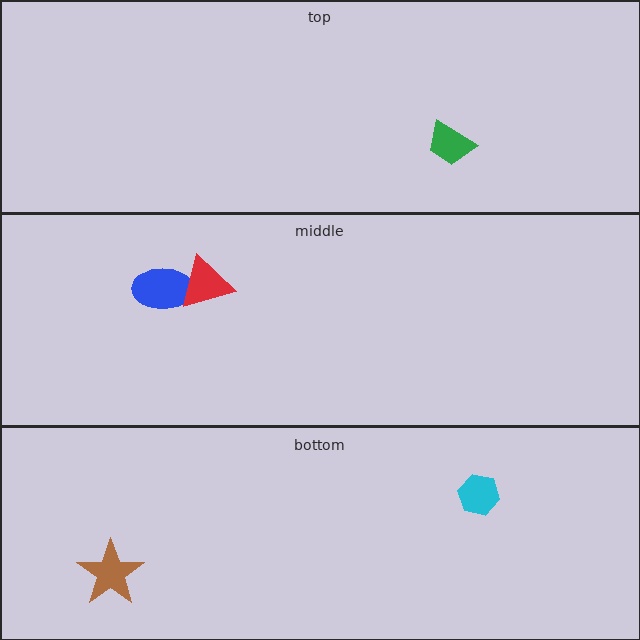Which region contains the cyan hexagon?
The bottom region.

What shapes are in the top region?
The green trapezoid.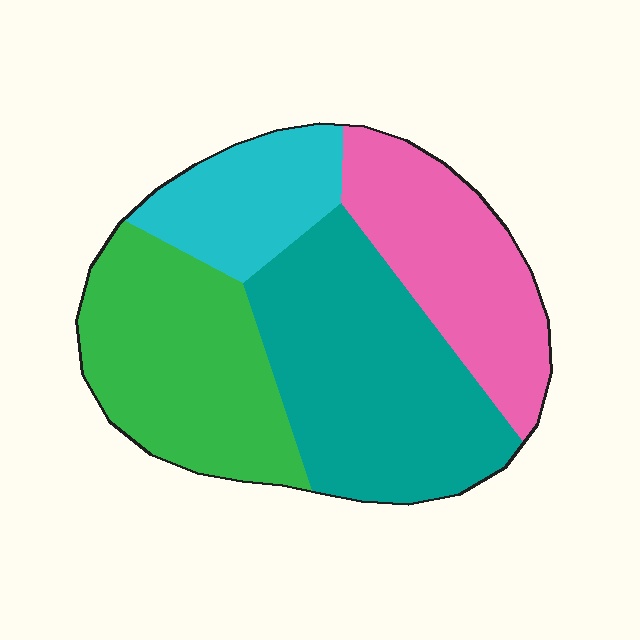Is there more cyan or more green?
Green.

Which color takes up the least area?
Cyan, at roughly 15%.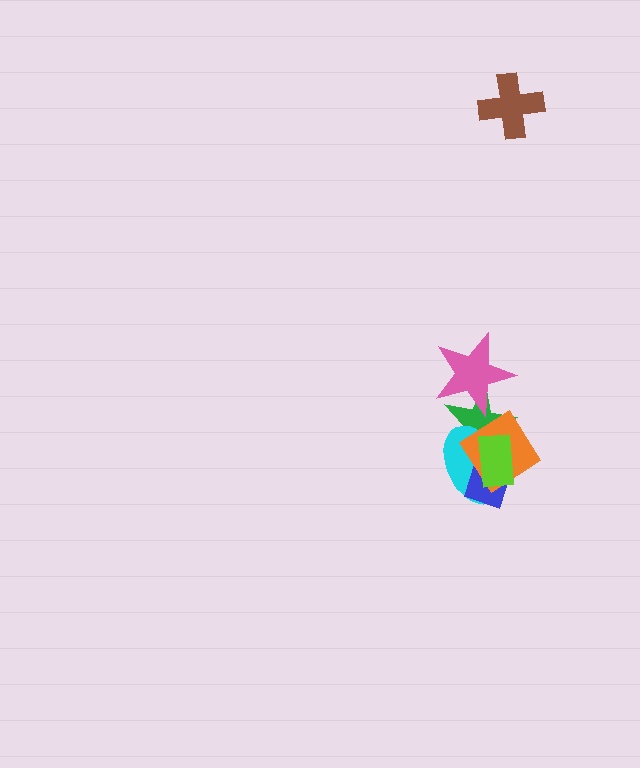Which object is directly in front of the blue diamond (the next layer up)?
The orange diamond is directly in front of the blue diamond.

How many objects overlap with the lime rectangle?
4 objects overlap with the lime rectangle.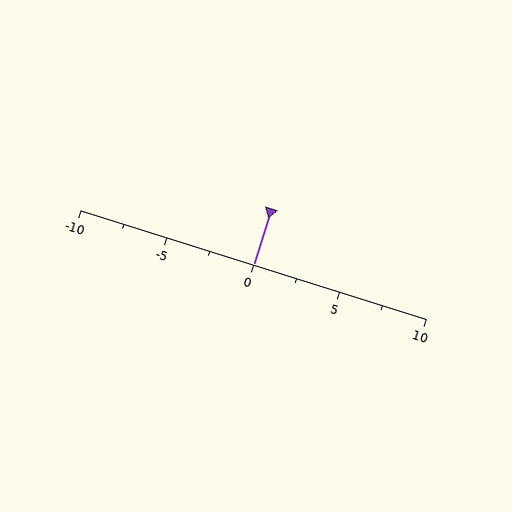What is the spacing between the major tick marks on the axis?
The major ticks are spaced 5 apart.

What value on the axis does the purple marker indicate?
The marker indicates approximately 0.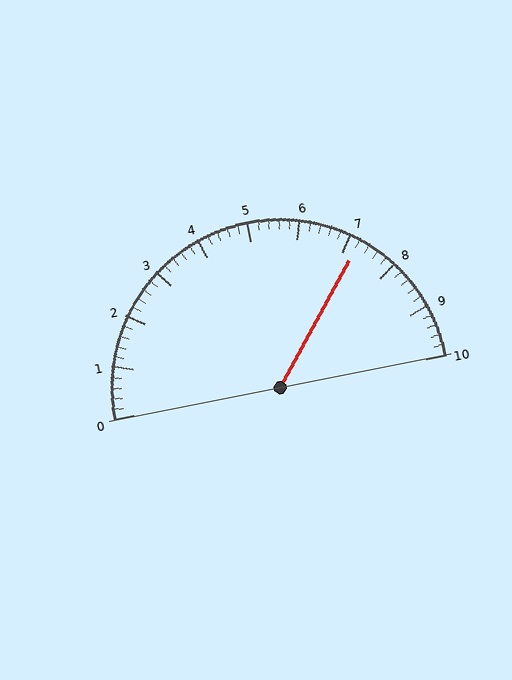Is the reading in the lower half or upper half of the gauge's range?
The reading is in the upper half of the range (0 to 10).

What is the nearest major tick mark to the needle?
The nearest major tick mark is 7.